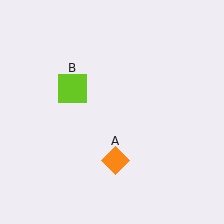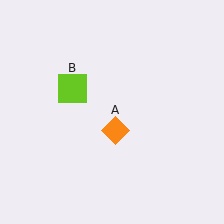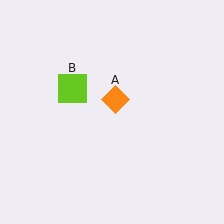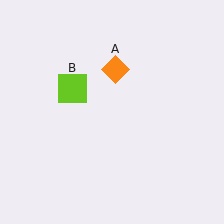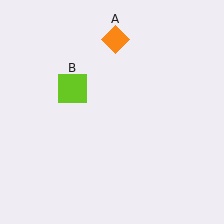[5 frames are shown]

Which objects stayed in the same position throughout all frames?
Lime square (object B) remained stationary.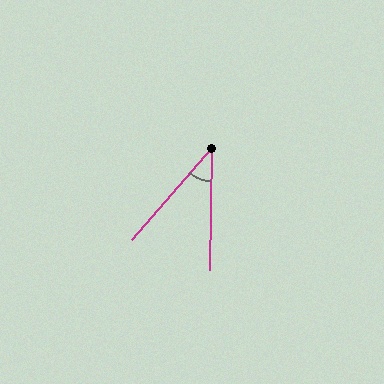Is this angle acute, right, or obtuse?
It is acute.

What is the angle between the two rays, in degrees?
Approximately 40 degrees.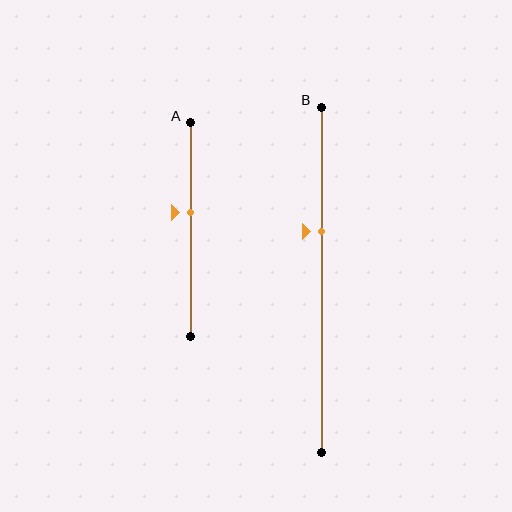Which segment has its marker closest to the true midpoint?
Segment A has its marker closest to the true midpoint.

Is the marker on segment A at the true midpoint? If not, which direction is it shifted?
No, the marker on segment A is shifted upward by about 8% of the segment length.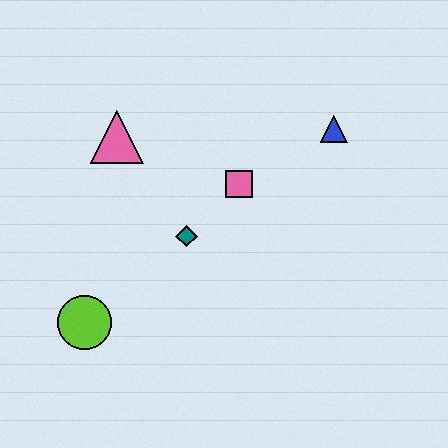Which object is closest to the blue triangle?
The pink square is closest to the blue triangle.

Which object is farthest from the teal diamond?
The blue triangle is farthest from the teal diamond.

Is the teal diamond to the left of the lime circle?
No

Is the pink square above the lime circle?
Yes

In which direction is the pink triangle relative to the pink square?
The pink triangle is to the left of the pink square.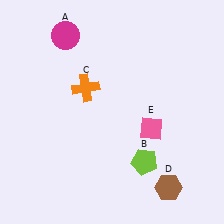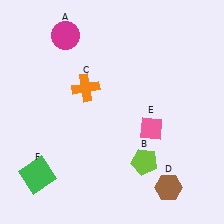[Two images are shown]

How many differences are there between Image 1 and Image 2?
There is 1 difference between the two images.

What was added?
A green square (F) was added in Image 2.